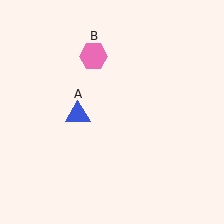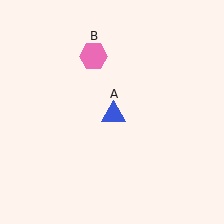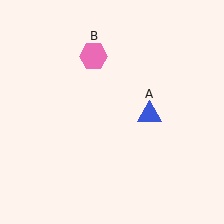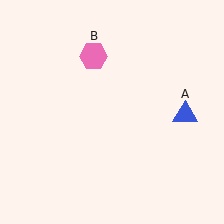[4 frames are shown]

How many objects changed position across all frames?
1 object changed position: blue triangle (object A).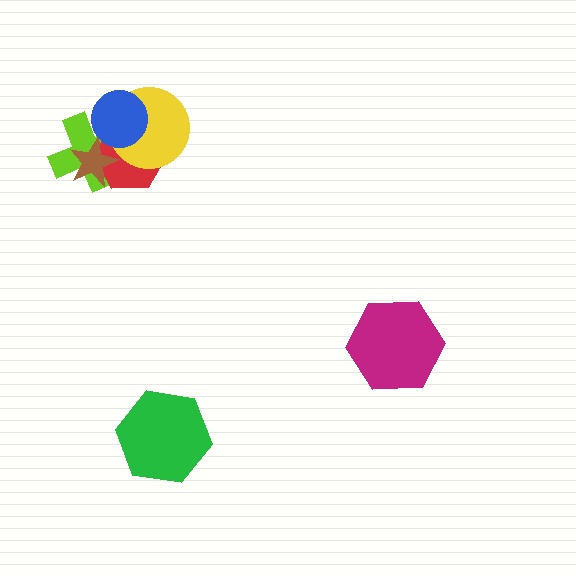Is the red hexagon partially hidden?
Yes, it is partially covered by another shape.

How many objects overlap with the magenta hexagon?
0 objects overlap with the magenta hexagon.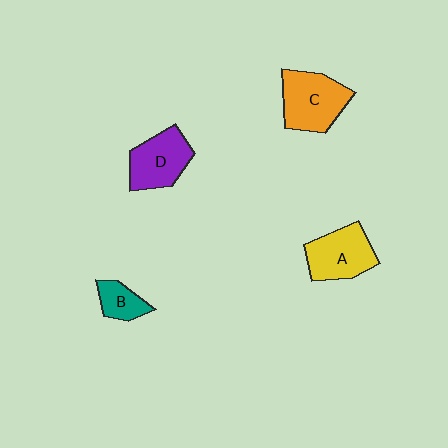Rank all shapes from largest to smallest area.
From largest to smallest: C (orange), A (yellow), D (purple), B (teal).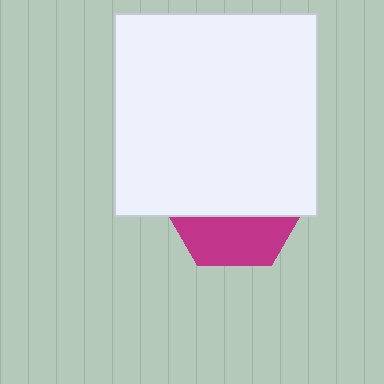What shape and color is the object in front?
The object in front is a white square.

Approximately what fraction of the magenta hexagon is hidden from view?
Roughly 66% of the magenta hexagon is hidden behind the white square.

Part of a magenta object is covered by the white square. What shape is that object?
It is a hexagon.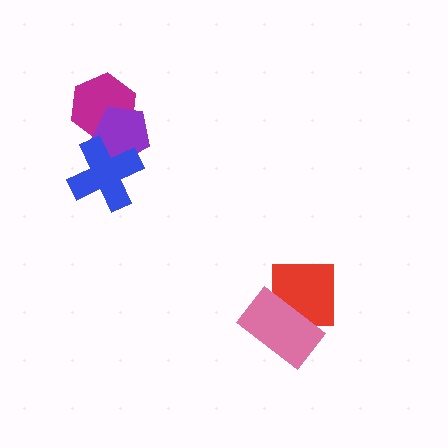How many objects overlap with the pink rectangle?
1 object overlaps with the pink rectangle.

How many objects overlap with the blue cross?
1 object overlaps with the blue cross.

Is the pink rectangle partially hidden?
No, no other shape covers it.